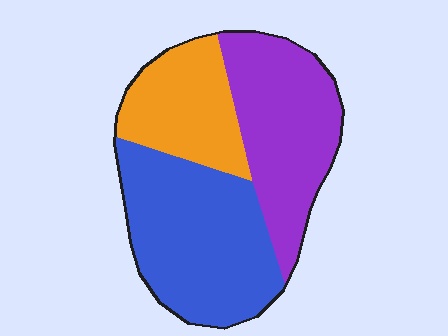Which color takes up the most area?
Blue, at roughly 40%.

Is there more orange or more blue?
Blue.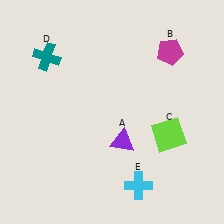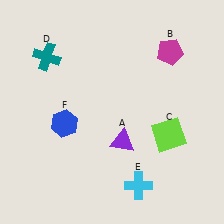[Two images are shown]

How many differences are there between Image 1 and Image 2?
There is 1 difference between the two images.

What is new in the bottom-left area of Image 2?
A blue hexagon (F) was added in the bottom-left area of Image 2.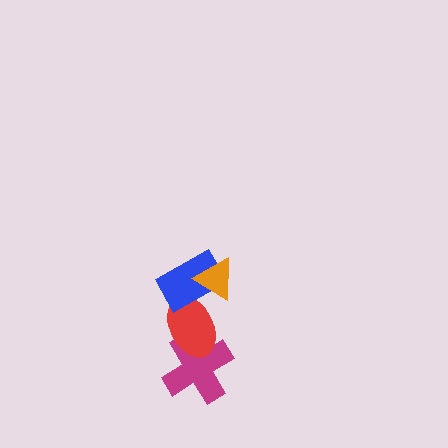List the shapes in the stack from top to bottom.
From top to bottom: the orange triangle, the blue rectangle, the red ellipse, the magenta cross.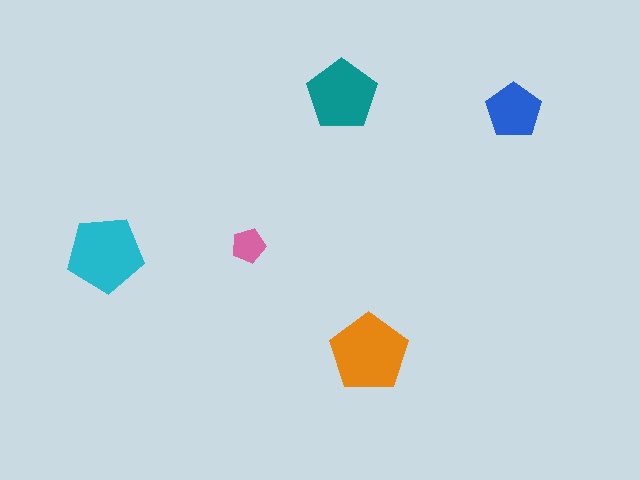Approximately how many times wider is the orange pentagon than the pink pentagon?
About 2.5 times wider.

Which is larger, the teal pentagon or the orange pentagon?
The orange one.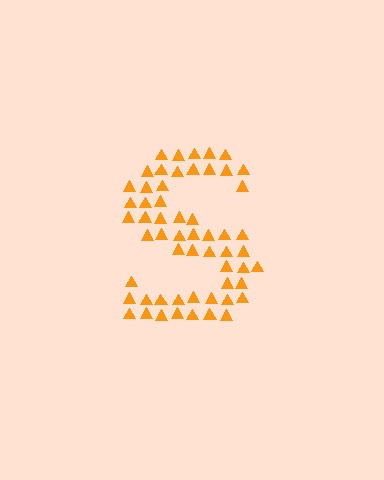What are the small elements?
The small elements are triangles.